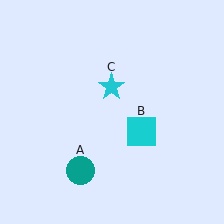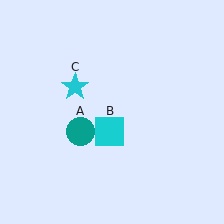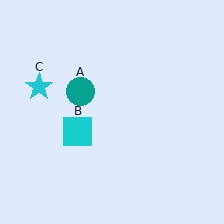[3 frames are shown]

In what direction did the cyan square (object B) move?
The cyan square (object B) moved left.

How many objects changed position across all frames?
3 objects changed position: teal circle (object A), cyan square (object B), cyan star (object C).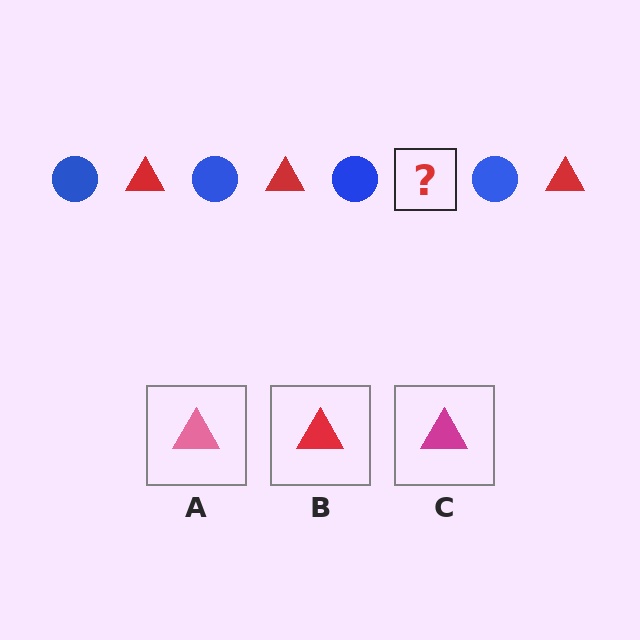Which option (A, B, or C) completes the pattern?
B.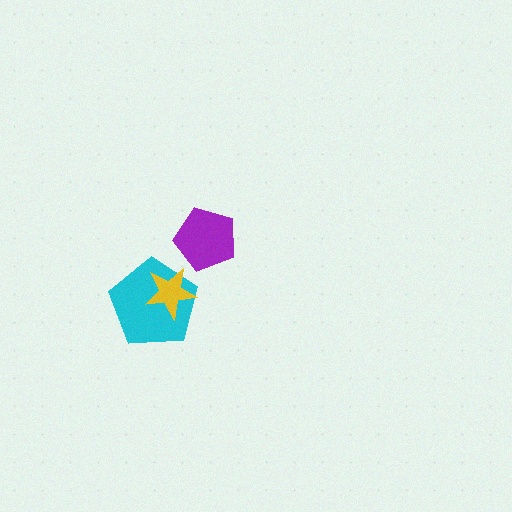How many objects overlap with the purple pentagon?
0 objects overlap with the purple pentagon.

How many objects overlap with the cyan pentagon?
1 object overlaps with the cyan pentagon.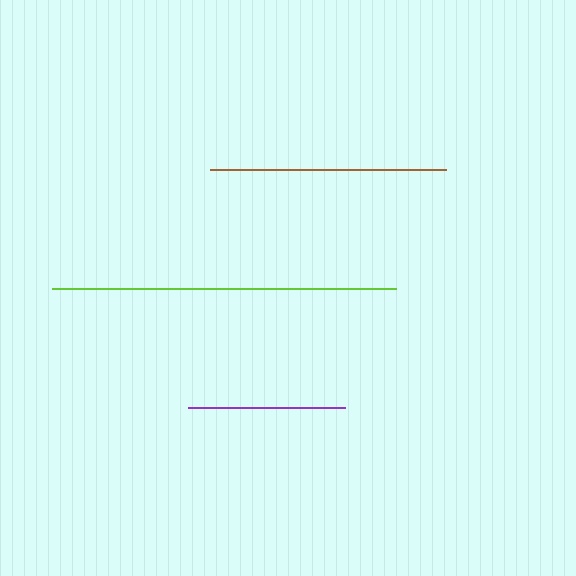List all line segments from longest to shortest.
From longest to shortest: lime, brown, purple.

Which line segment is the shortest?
The purple line is the shortest at approximately 157 pixels.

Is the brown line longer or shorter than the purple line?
The brown line is longer than the purple line.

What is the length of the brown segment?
The brown segment is approximately 236 pixels long.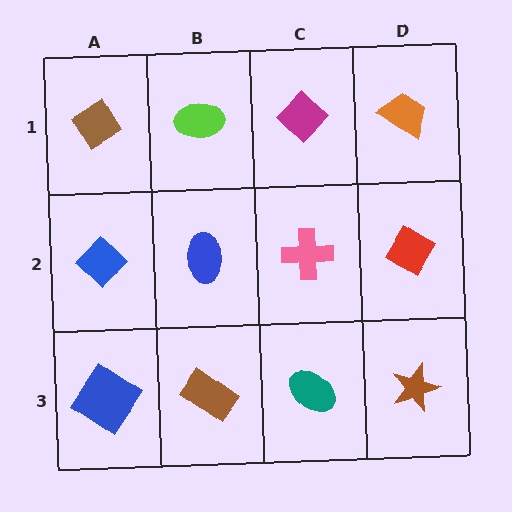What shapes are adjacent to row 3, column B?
A blue ellipse (row 2, column B), a blue diamond (row 3, column A), a teal ellipse (row 3, column C).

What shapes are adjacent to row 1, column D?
A red diamond (row 2, column D), a magenta diamond (row 1, column C).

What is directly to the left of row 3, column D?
A teal ellipse.